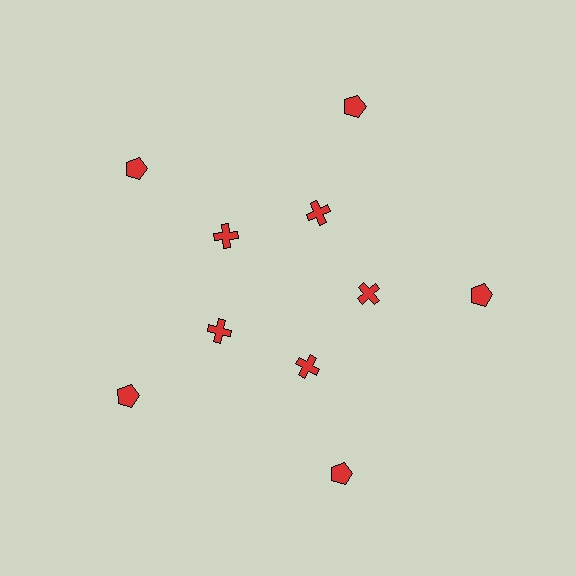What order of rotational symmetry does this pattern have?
This pattern has 5-fold rotational symmetry.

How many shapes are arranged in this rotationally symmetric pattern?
There are 10 shapes, arranged in 5 groups of 2.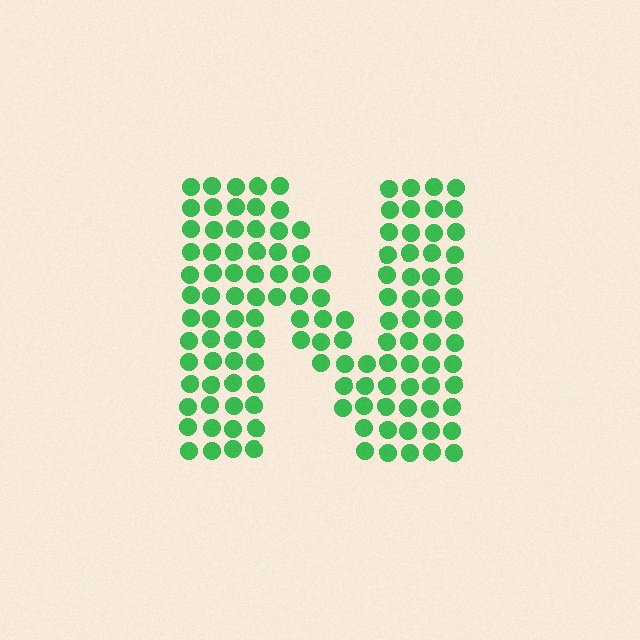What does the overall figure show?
The overall figure shows the letter N.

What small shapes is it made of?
It is made of small circles.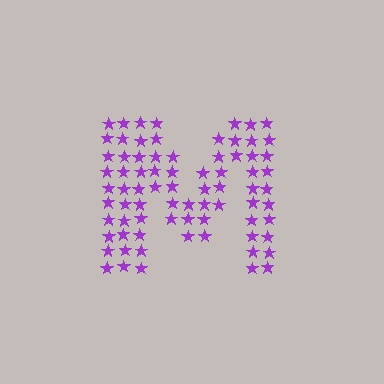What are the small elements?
The small elements are stars.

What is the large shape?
The large shape is the letter M.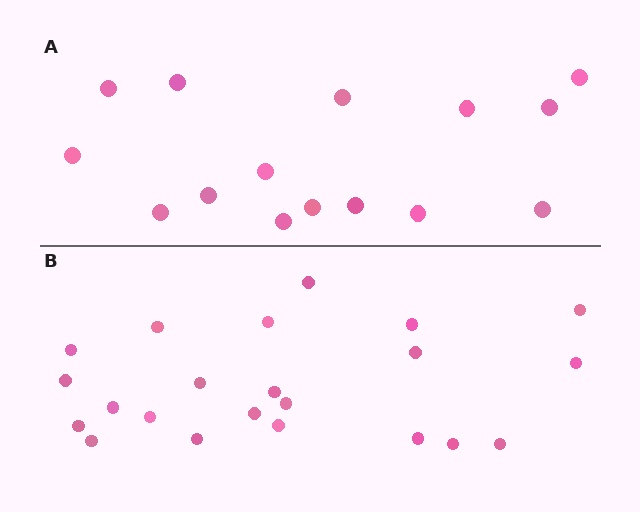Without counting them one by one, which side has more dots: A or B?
Region B (the bottom region) has more dots.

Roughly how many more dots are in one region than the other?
Region B has roughly 8 or so more dots than region A.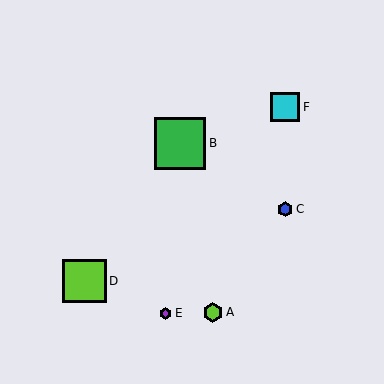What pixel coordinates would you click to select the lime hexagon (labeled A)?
Click at (213, 312) to select the lime hexagon A.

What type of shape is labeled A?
Shape A is a lime hexagon.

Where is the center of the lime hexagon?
The center of the lime hexagon is at (213, 312).